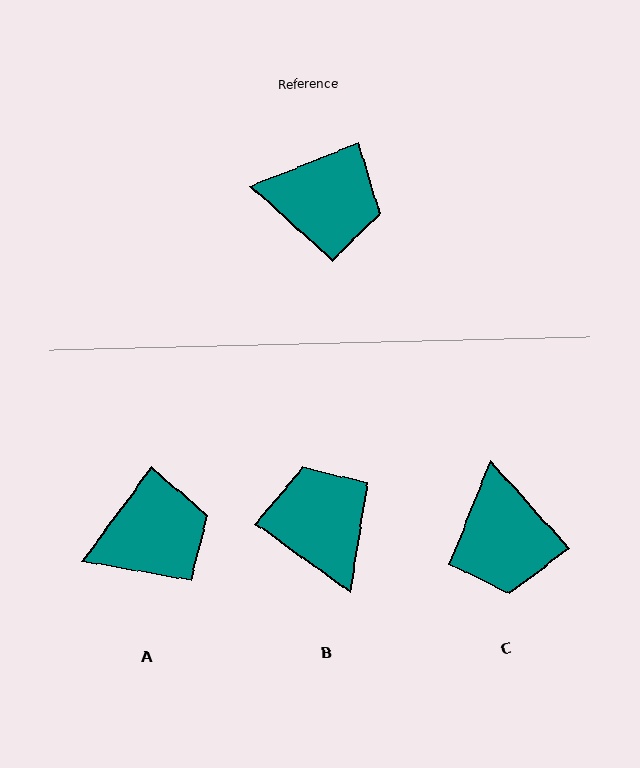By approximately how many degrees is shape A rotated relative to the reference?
Approximately 32 degrees counter-clockwise.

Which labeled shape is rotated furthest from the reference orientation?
B, about 123 degrees away.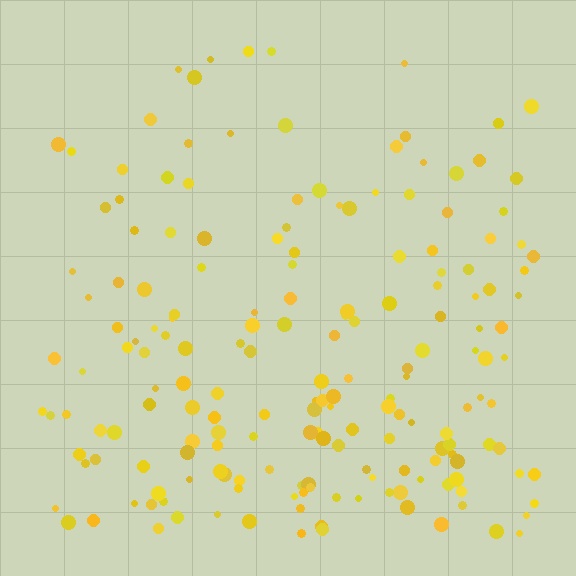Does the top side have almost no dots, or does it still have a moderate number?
Still a moderate number, just noticeably fewer than the bottom.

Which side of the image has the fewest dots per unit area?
The top.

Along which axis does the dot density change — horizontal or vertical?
Vertical.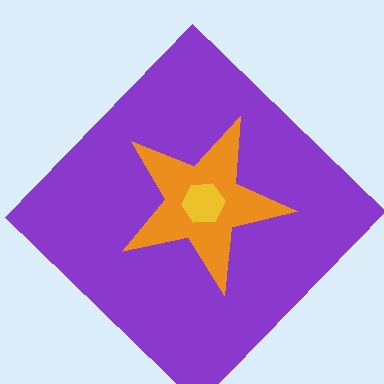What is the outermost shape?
The purple diamond.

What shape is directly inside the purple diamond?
The orange star.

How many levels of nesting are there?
3.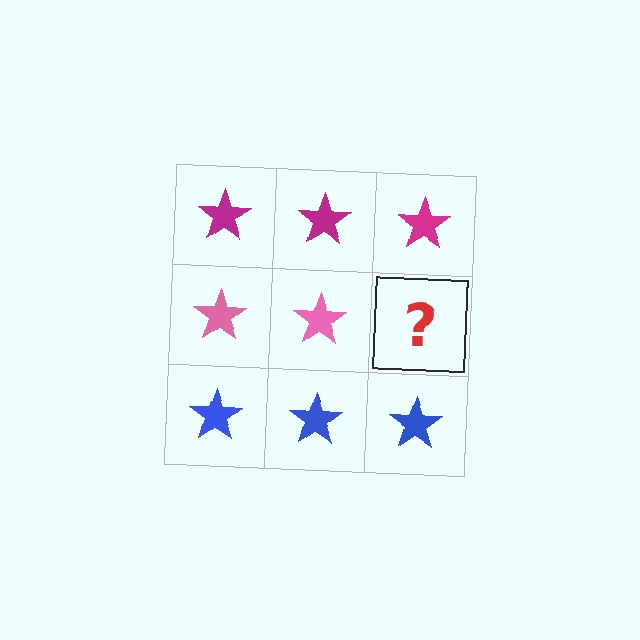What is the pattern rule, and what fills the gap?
The rule is that each row has a consistent color. The gap should be filled with a pink star.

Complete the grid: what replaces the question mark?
The question mark should be replaced with a pink star.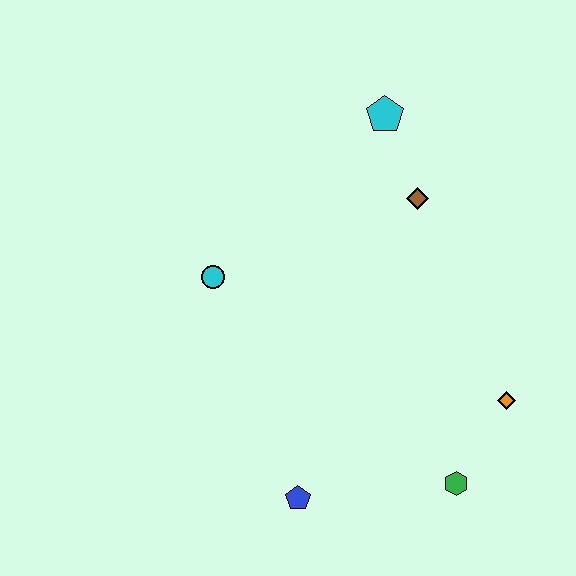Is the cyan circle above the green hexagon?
Yes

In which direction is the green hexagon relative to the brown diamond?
The green hexagon is below the brown diamond.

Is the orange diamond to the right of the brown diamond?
Yes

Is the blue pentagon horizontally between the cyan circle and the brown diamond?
Yes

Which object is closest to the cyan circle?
The brown diamond is closest to the cyan circle.